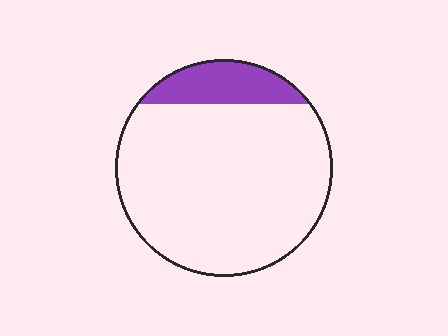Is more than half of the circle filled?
No.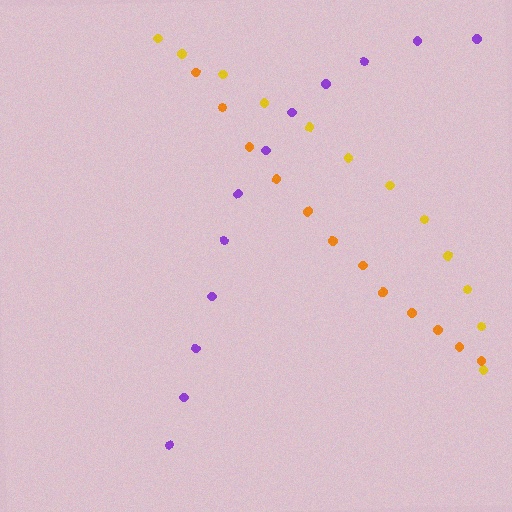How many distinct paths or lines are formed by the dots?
There are 3 distinct paths.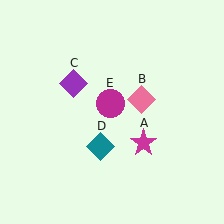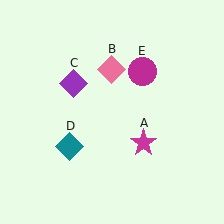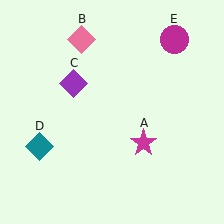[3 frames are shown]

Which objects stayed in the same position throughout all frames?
Magenta star (object A) and purple diamond (object C) remained stationary.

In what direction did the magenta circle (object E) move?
The magenta circle (object E) moved up and to the right.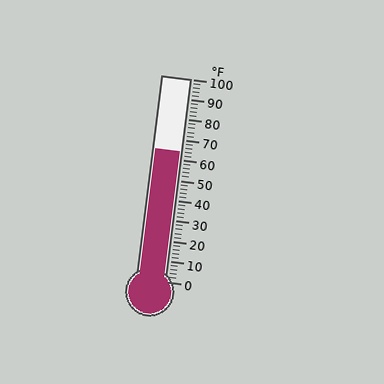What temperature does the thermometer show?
The thermometer shows approximately 64°F.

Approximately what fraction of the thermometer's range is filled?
The thermometer is filled to approximately 65% of its range.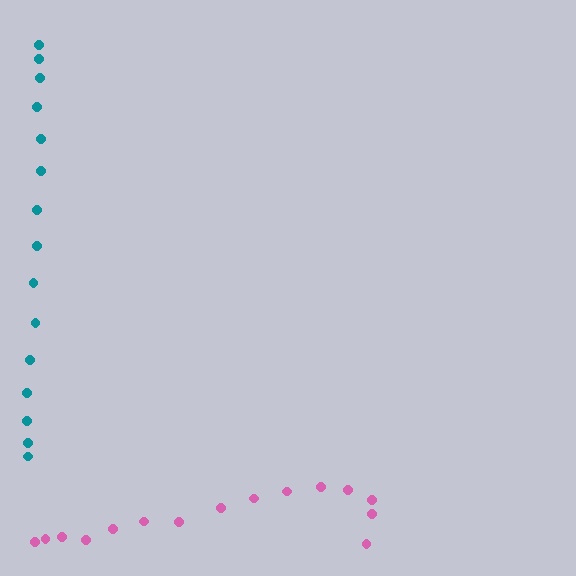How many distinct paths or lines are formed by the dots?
There are 2 distinct paths.